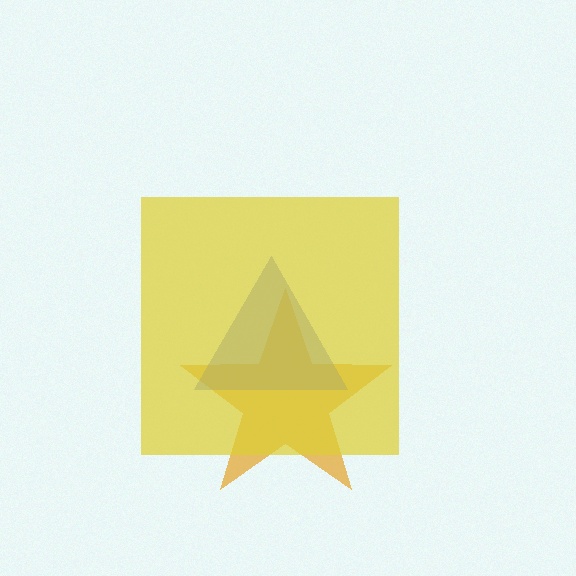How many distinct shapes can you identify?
There are 3 distinct shapes: an orange star, a blue triangle, a yellow square.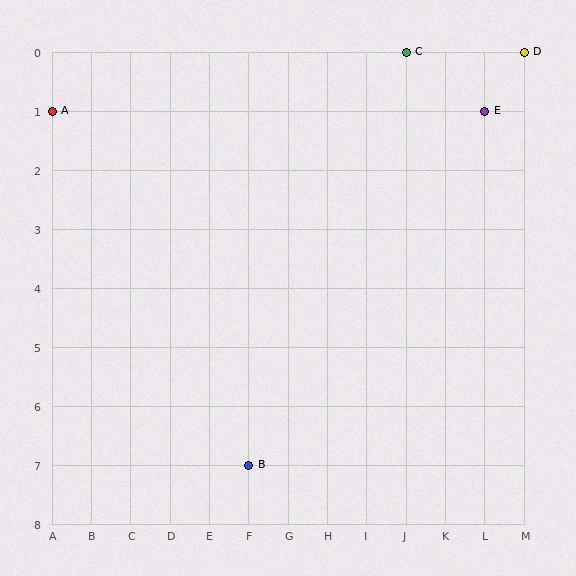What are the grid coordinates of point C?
Point C is at grid coordinates (J, 0).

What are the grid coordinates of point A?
Point A is at grid coordinates (A, 1).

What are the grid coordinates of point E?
Point E is at grid coordinates (L, 1).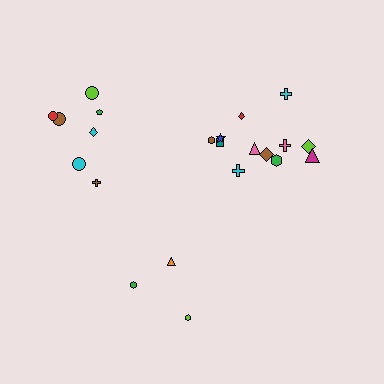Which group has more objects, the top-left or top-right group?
The top-right group.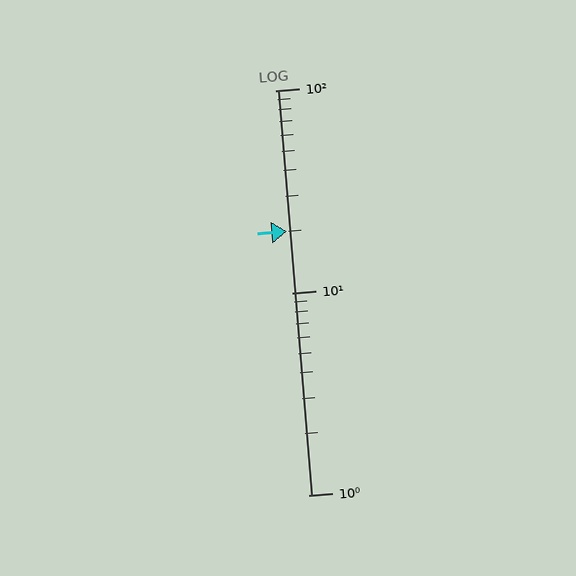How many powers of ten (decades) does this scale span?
The scale spans 2 decades, from 1 to 100.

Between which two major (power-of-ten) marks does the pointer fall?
The pointer is between 10 and 100.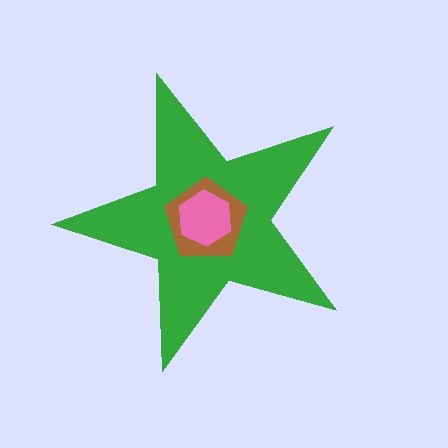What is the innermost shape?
The pink hexagon.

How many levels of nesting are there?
3.